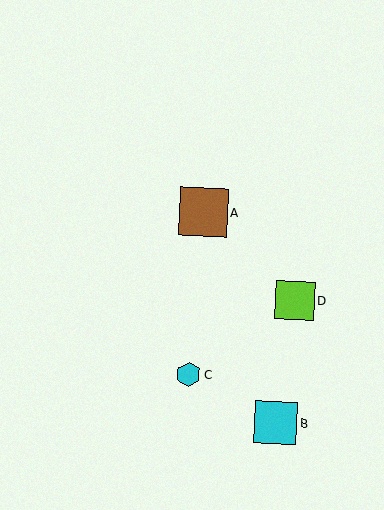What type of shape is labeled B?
Shape B is a cyan square.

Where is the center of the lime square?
The center of the lime square is at (295, 300).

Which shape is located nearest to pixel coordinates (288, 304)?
The lime square (labeled D) at (295, 300) is nearest to that location.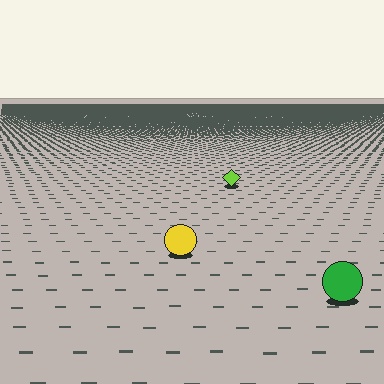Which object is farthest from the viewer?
The lime diamond is farthest from the viewer. It appears smaller and the ground texture around it is denser.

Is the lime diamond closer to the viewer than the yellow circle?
No. The yellow circle is closer — you can tell from the texture gradient: the ground texture is coarser near it.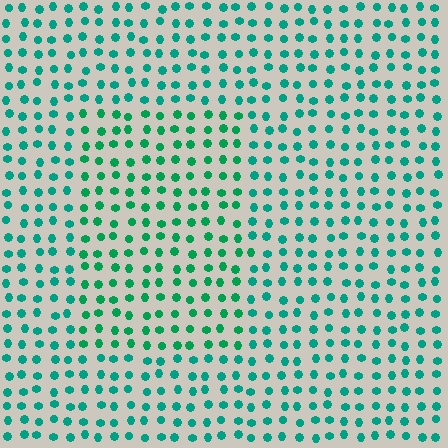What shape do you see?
I see a rectangle.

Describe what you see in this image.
The image is filled with small teal elements in a uniform arrangement. A rectangle-shaped region is visible where the elements are tinted to a slightly different hue, forming a subtle color boundary.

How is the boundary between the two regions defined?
The boundary is defined purely by a slight shift in hue (about 20 degrees). Spacing, size, and orientation are identical on both sides.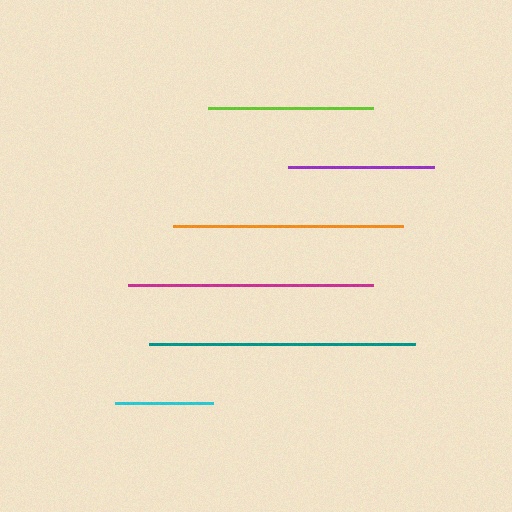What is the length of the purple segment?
The purple segment is approximately 146 pixels long.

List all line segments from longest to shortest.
From longest to shortest: teal, magenta, orange, lime, purple, cyan.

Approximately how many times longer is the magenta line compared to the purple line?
The magenta line is approximately 1.7 times the length of the purple line.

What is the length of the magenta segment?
The magenta segment is approximately 246 pixels long.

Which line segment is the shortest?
The cyan line is the shortest at approximately 98 pixels.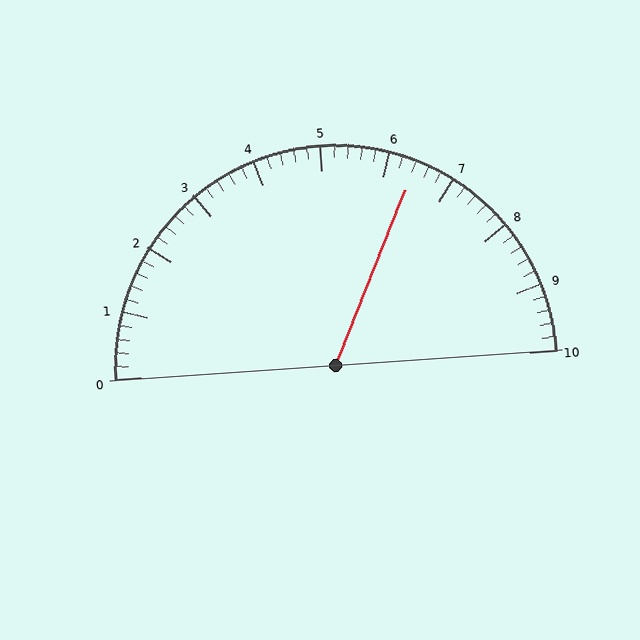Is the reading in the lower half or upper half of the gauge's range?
The reading is in the upper half of the range (0 to 10).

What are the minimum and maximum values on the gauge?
The gauge ranges from 0 to 10.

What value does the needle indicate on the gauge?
The needle indicates approximately 6.4.